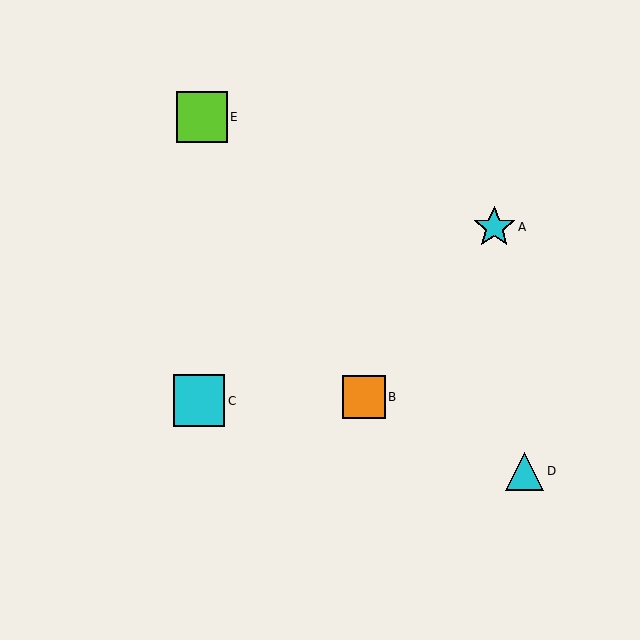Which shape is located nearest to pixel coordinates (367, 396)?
The orange square (labeled B) at (364, 397) is nearest to that location.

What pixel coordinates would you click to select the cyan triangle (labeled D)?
Click at (525, 471) to select the cyan triangle D.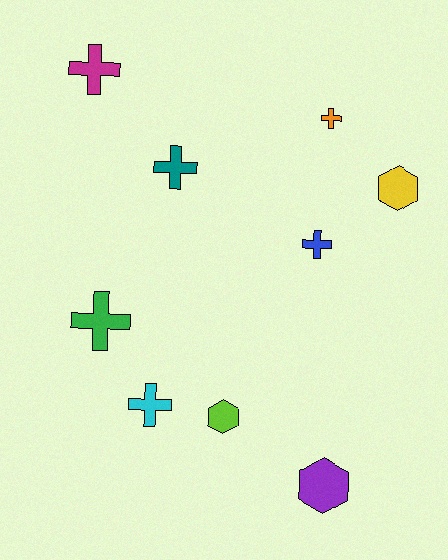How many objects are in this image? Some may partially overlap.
There are 9 objects.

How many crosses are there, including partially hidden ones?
There are 6 crosses.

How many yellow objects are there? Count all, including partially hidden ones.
There is 1 yellow object.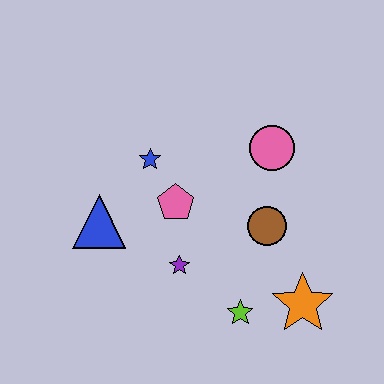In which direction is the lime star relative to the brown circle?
The lime star is below the brown circle.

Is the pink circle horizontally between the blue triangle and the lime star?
No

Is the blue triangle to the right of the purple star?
No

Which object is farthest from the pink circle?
The blue triangle is farthest from the pink circle.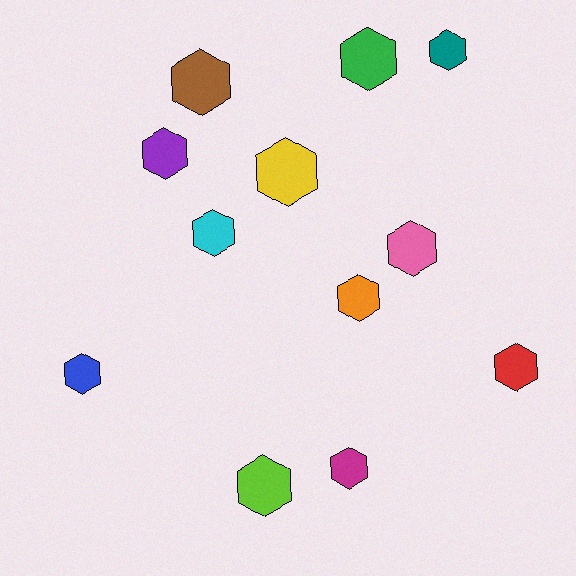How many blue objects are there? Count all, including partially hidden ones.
There is 1 blue object.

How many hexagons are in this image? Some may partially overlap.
There are 12 hexagons.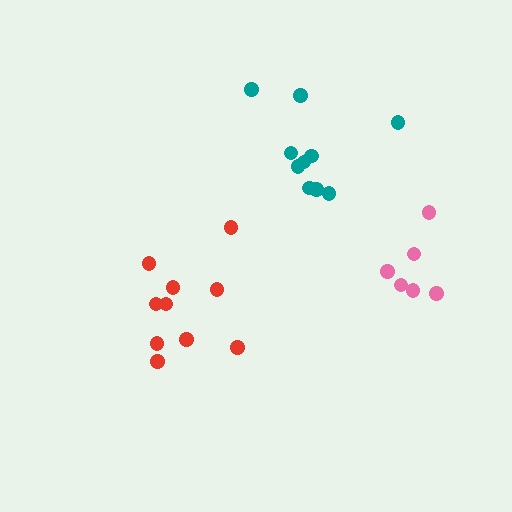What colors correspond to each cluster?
The clusters are colored: pink, red, teal.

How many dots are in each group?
Group 1: 6 dots, Group 2: 10 dots, Group 3: 10 dots (26 total).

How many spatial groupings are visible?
There are 3 spatial groupings.